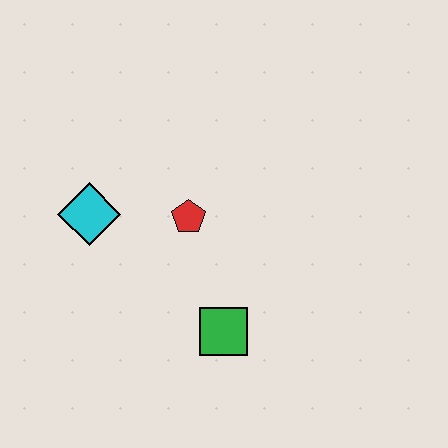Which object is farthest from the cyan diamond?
The green square is farthest from the cyan diamond.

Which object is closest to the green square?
The red pentagon is closest to the green square.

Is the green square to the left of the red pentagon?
No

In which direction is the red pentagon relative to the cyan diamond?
The red pentagon is to the right of the cyan diamond.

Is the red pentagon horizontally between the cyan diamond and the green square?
Yes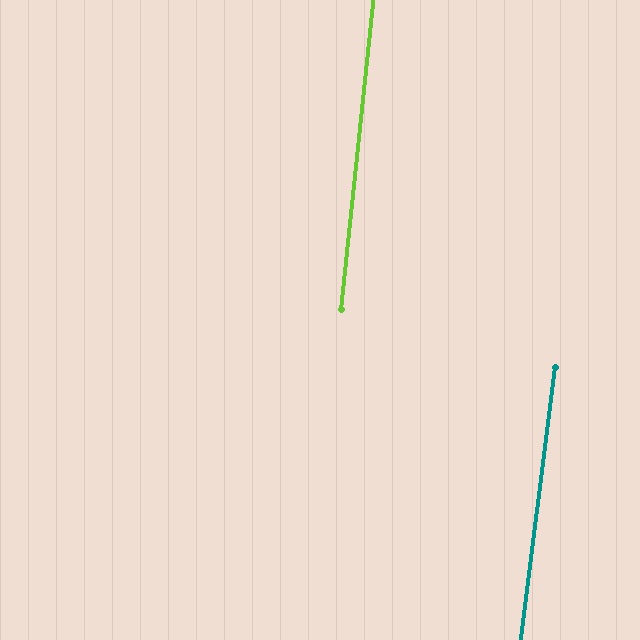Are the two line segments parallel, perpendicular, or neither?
Parallel — their directions differ by only 0.9°.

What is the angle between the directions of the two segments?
Approximately 1 degree.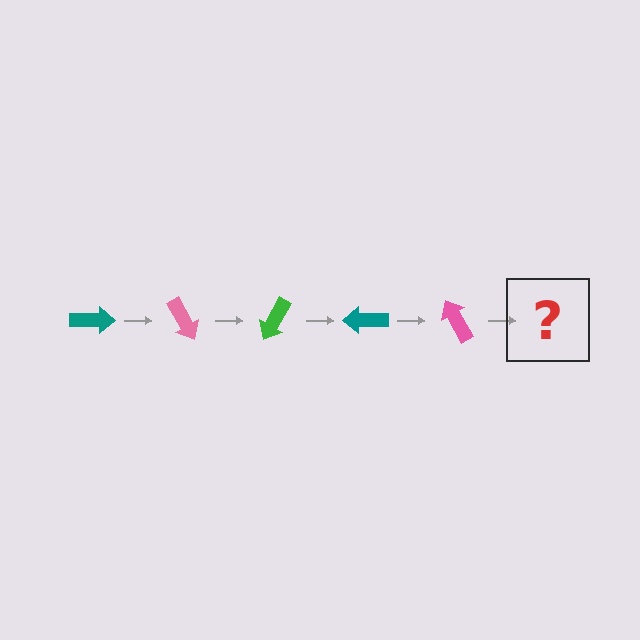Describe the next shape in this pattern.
It should be a green arrow, rotated 300 degrees from the start.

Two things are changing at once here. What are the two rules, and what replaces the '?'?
The two rules are that it rotates 60 degrees each step and the color cycles through teal, pink, and green. The '?' should be a green arrow, rotated 300 degrees from the start.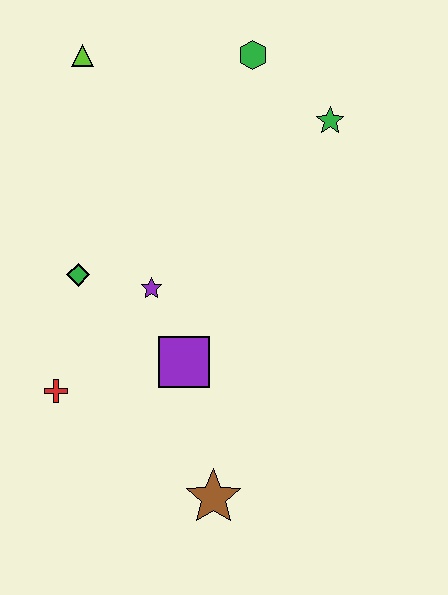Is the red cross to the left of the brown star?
Yes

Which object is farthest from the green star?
The brown star is farthest from the green star.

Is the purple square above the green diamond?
No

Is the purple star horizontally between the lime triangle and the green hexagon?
Yes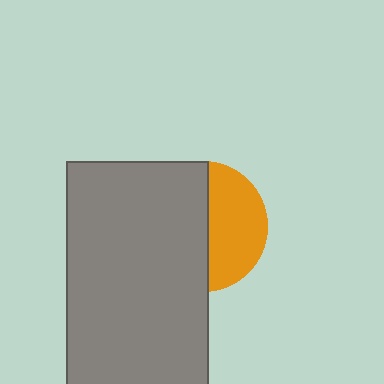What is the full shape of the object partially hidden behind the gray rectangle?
The partially hidden object is an orange circle.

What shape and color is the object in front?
The object in front is a gray rectangle.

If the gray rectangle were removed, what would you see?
You would see the complete orange circle.